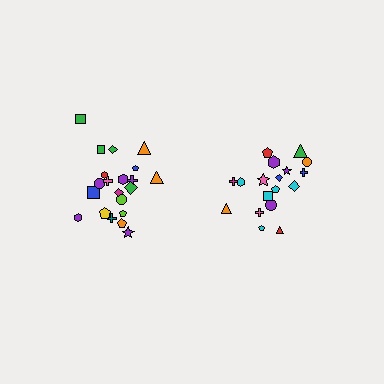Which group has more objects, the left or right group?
The left group.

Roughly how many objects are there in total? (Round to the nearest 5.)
Roughly 40 objects in total.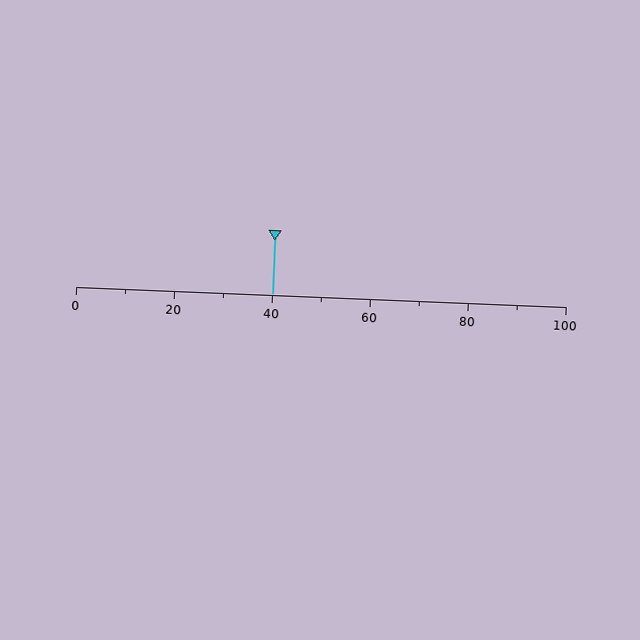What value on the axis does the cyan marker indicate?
The marker indicates approximately 40.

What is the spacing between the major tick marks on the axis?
The major ticks are spaced 20 apart.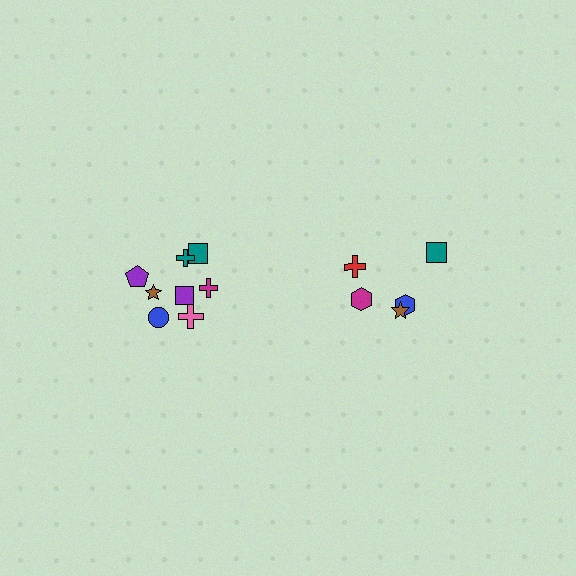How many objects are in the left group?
There are 8 objects.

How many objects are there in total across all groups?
There are 13 objects.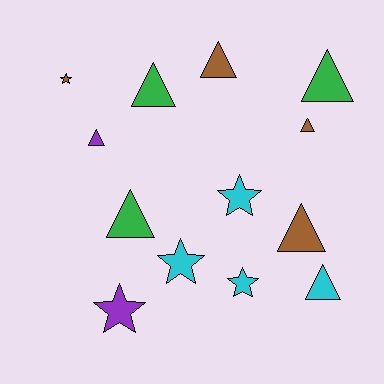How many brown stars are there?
There is 1 brown star.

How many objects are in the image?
There are 13 objects.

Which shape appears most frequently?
Triangle, with 8 objects.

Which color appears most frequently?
Brown, with 4 objects.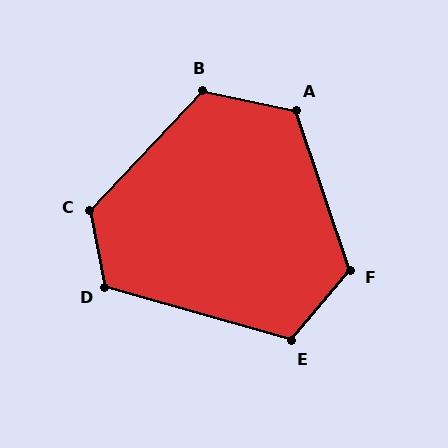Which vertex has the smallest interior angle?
E, at approximately 114 degrees.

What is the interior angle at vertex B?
Approximately 122 degrees (obtuse).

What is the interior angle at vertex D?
Approximately 117 degrees (obtuse).